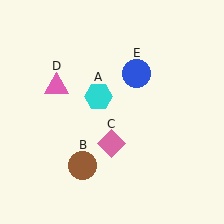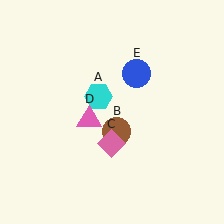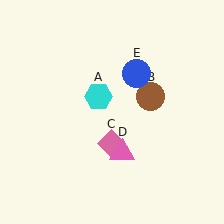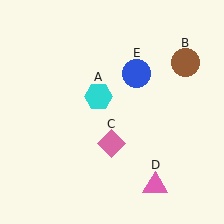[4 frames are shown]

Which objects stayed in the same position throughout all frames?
Cyan hexagon (object A) and pink diamond (object C) and blue circle (object E) remained stationary.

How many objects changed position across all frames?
2 objects changed position: brown circle (object B), pink triangle (object D).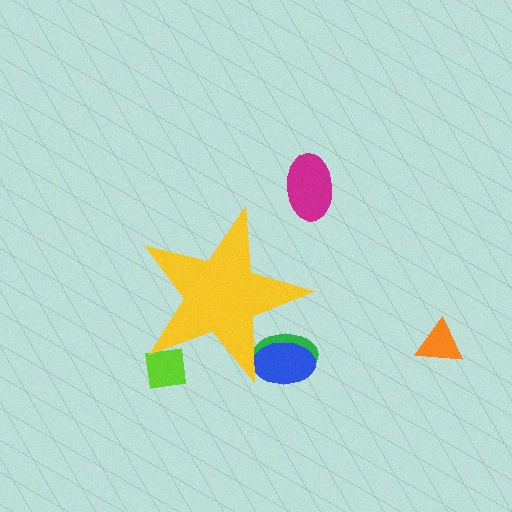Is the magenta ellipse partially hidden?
No, the magenta ellipse is fully visible.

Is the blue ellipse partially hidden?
Yes, the blue ellipse is partially hidden behind the yellow star.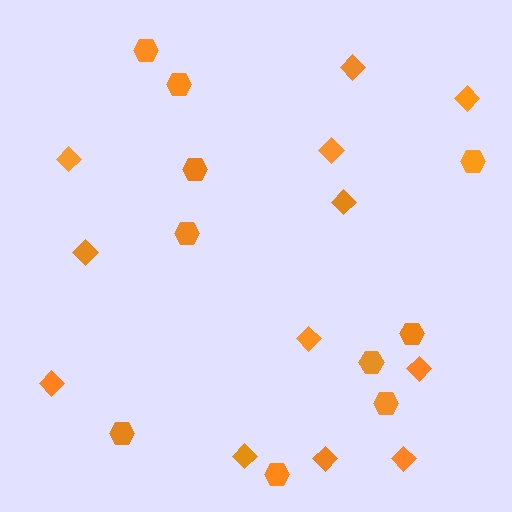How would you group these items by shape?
There are 2 groups: one group of hexagons (10) and one group of diamonds (12).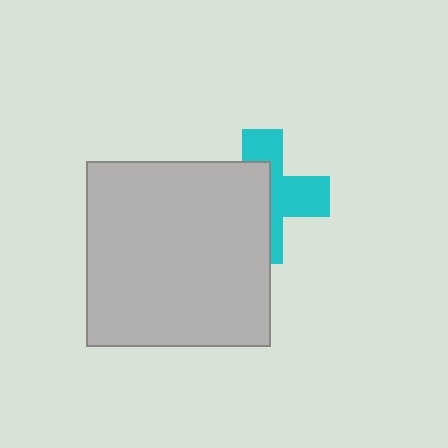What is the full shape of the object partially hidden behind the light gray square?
The partially hidden object is a cyan cross.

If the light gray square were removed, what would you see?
You would see the complete cyan cross.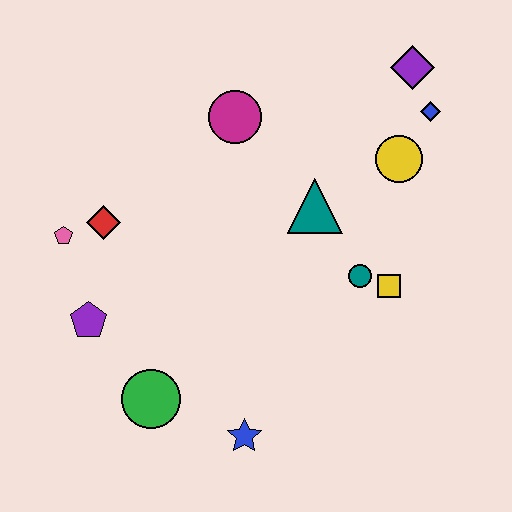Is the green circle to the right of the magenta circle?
No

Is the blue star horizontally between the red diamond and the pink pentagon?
No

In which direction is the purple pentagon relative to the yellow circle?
The purple pentagon is to the left of the yellow circle.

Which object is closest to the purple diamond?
The blue diamond is closest to the purple diamond.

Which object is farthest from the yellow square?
The pink pentagon is farthest from the yellow square.